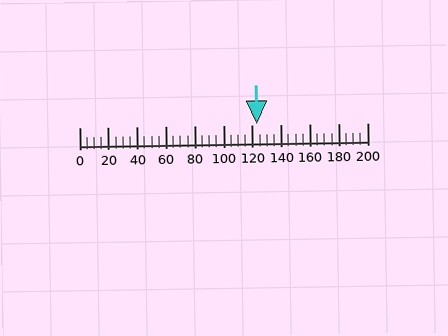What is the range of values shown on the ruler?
The ruler shows values from 0 to 200.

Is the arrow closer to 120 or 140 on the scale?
The arrow is closer to 120.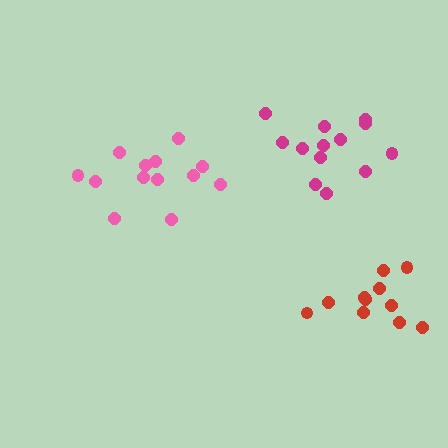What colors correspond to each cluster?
The clusters are colored: magenta, pink, red.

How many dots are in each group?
Group 1: 13 dots, Group 2: 13 dots, Group 3: 11 dots (37 total).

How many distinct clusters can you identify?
There are 3 distinct clusters.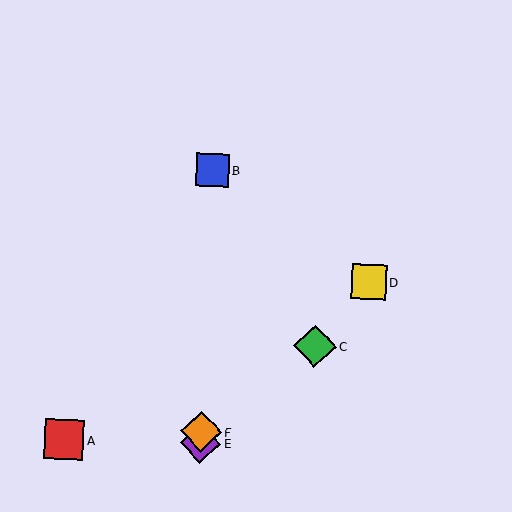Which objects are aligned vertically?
Objects B, E, F are aligned vertically.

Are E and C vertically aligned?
No, E is at x≈201 and C is at x≈315.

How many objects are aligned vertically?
3 objects (B, E, F) are aligned vertically.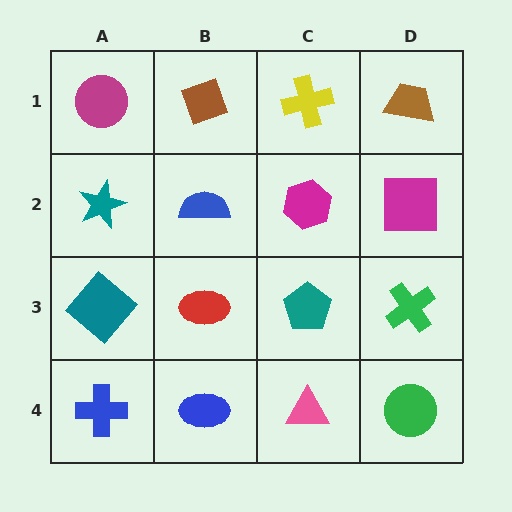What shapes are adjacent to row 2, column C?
A yellow cross (row 1, column C), a teal pentagon (row 3, column C), a blue semicircle (row 2, column B), a magenta square (row 2, column D).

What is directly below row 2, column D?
A green cross.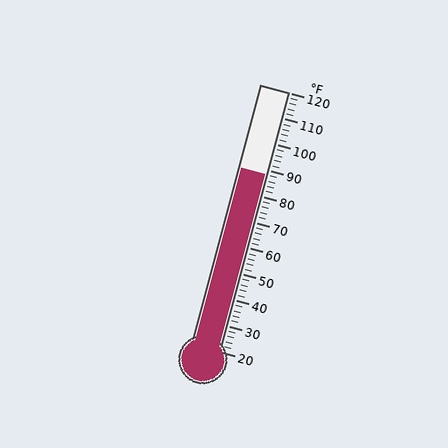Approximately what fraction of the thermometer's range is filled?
The thermometer is filled to approximately 70% of its range.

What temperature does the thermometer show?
The thermometer shows approximately 88°F.